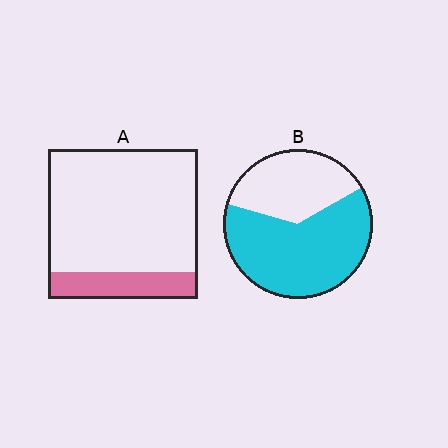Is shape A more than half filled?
No.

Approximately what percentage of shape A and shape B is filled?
A is approximately 20% and B is approximately 65%.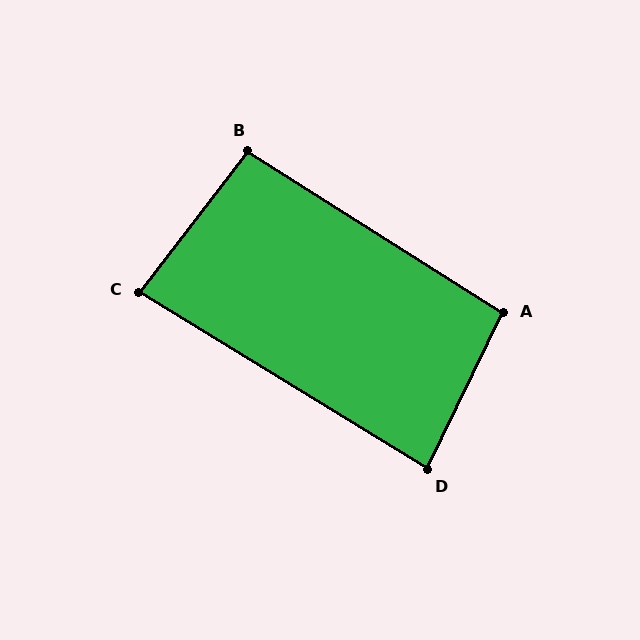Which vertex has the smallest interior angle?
C, at approximately 84 degrees.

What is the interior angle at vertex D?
Approximately 85 degrees (acute).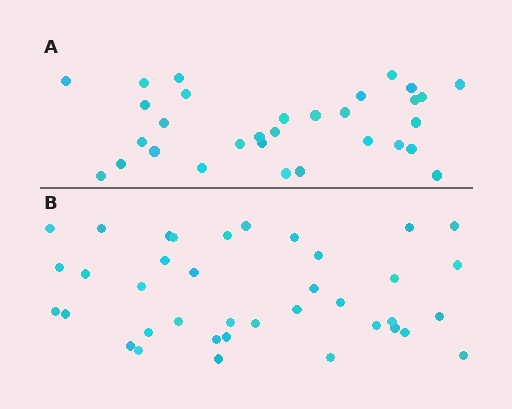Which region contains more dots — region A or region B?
Region B (the bottom region) has more dots.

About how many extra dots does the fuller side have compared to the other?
Region B has roughly 8 or so more dots than region A.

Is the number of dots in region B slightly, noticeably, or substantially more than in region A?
Region B has only slightly more — the two regions are fairly close. The ratio is roughly 1.2 to 1.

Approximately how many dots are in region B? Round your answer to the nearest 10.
About 40 dots. (The exact count is 38, which rounds to 40.)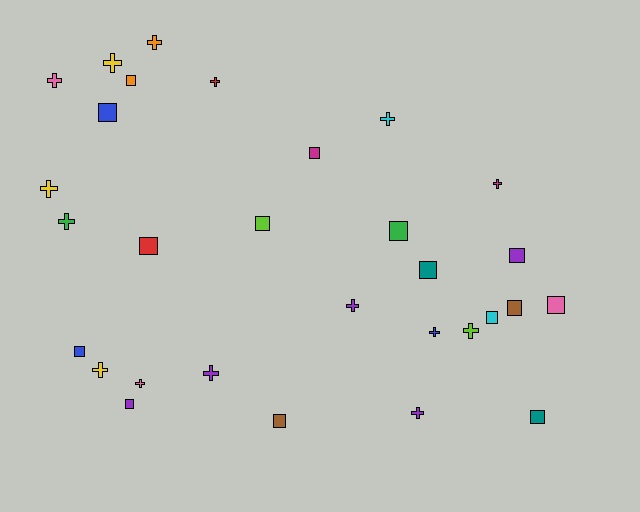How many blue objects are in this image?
There are 3 blue objects.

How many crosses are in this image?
There are 15 crosses.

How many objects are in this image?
There are 30 objects.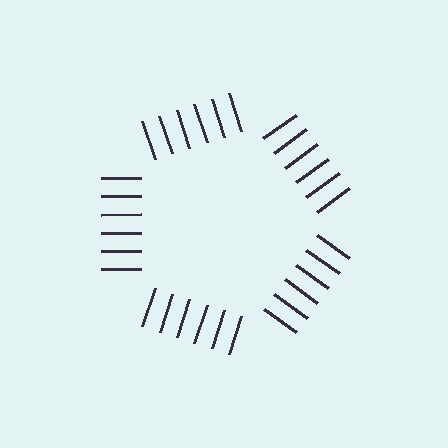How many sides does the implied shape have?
5 sides — the line-ends trace a pentagon.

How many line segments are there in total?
30 — 6 along each of the 5 edges.